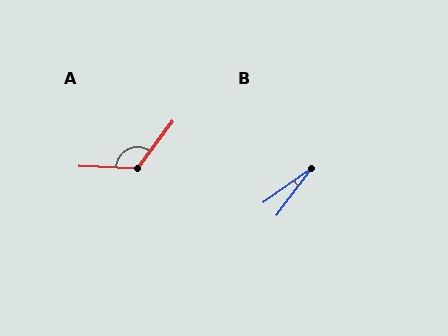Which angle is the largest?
A, at approximately 124 degrees.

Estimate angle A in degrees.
Approximately 124 degrees.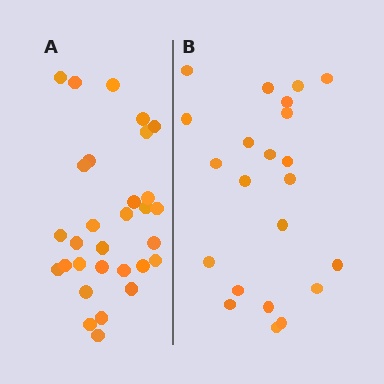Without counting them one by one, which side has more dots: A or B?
Region A (the left region) has more dots.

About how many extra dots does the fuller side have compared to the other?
Region A has roughly 8 or so more dots than region B.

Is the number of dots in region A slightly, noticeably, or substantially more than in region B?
Region A has noticeably more, but not dramatically so. The ratio is roughly 1.4 to 1.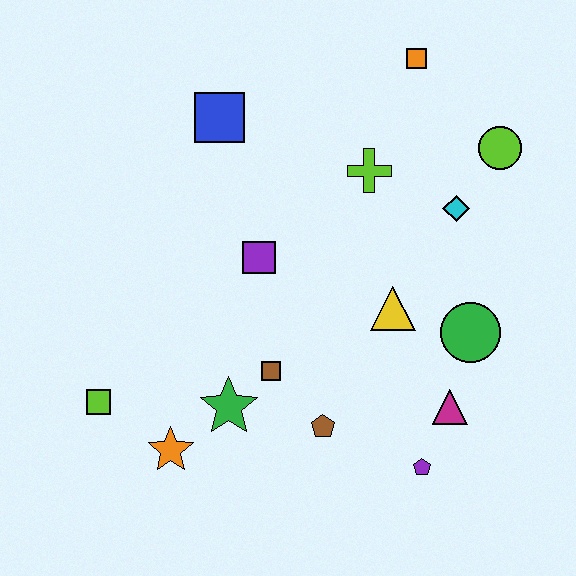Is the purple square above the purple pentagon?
Yes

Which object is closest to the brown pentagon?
The brown square is closest to the brown pentagon.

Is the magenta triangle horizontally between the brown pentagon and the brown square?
No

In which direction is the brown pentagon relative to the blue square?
The brown pentagon is below the blue square.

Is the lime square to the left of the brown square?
Yes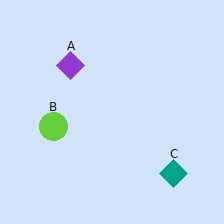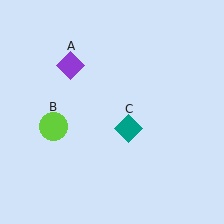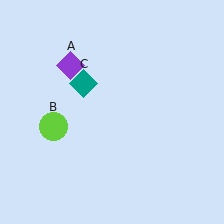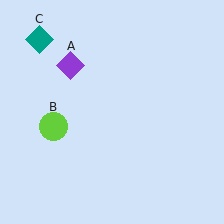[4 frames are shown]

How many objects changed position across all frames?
1 object changed position: teal diamond (object C).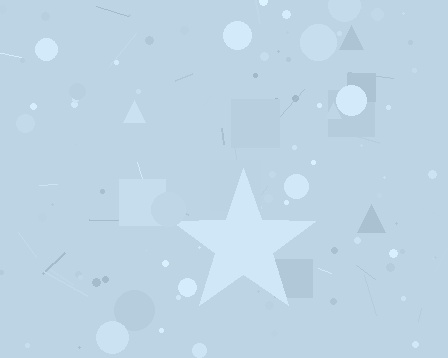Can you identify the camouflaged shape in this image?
The camouflaged shape is a star.